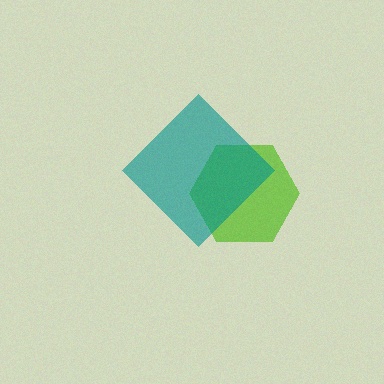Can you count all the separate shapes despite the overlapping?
Yes, there are 2 separate shapes.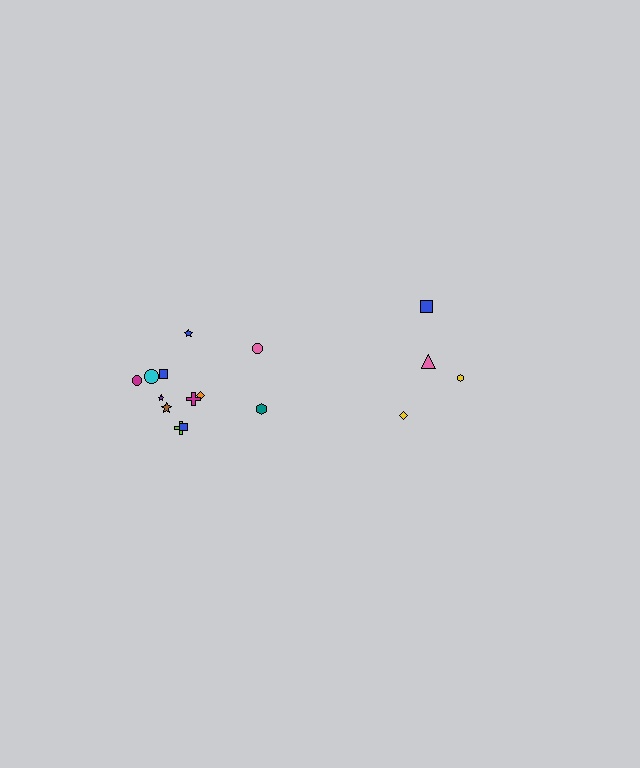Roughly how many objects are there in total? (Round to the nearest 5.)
Roughly 15 objects in total.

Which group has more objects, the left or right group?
The left group.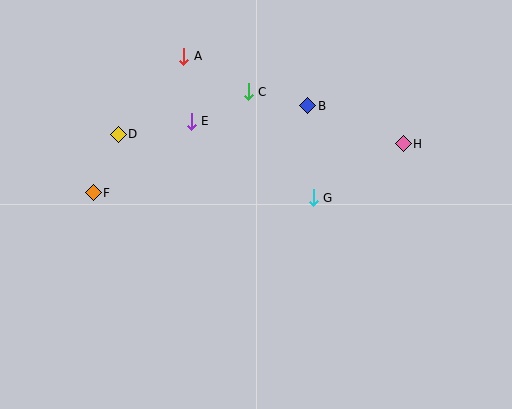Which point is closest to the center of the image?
Point G at (313, 198) is closest to the center.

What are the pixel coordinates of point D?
Point D is at (118, 134).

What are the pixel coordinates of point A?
Point A is at (184, 56).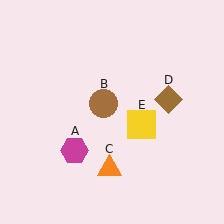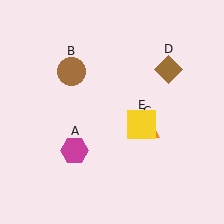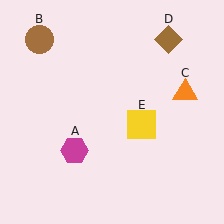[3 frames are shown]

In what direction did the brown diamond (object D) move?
The brown diamond (object D) moved up.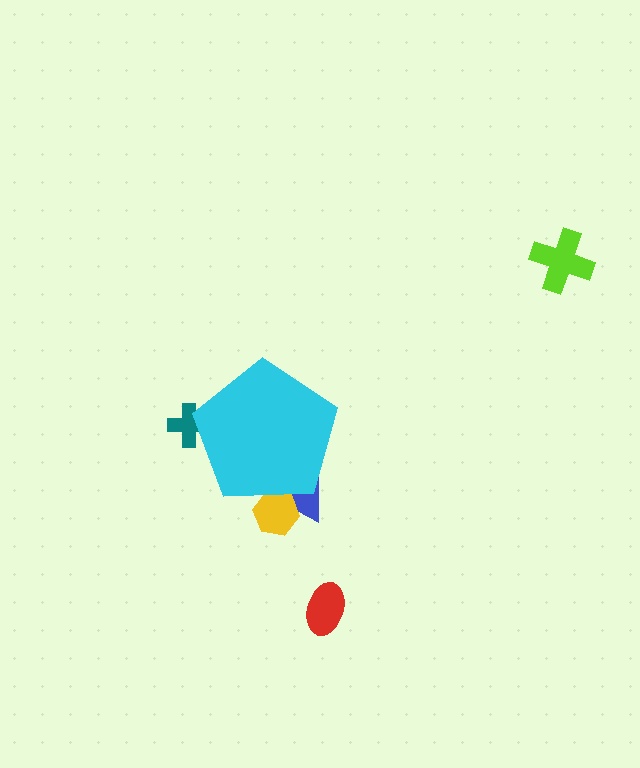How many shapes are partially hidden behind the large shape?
3 shapes are partially hidden.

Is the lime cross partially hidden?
No, the lime cross is fully visible.